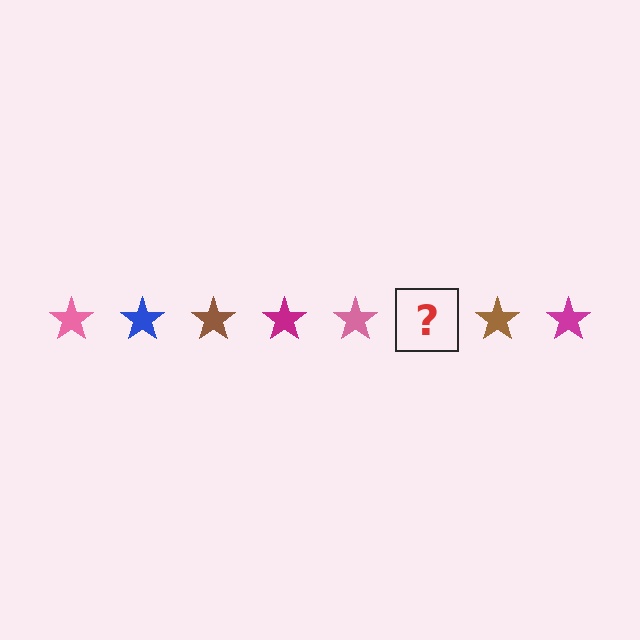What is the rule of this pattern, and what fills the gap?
The rule is that the pattern cycles through pink, blue, brown, magenta stars. The gap should be filled with a blue star.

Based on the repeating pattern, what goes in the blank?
The blank should be a blue star.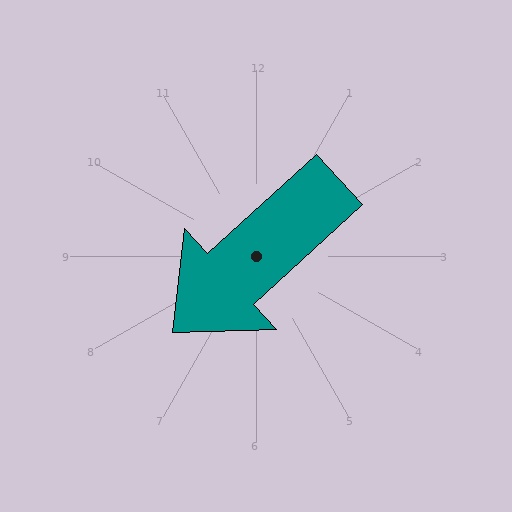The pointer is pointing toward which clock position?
Roughly 8 o'clock.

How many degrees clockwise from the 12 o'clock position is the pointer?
Approximately 228 degrees.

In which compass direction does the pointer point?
Southwest.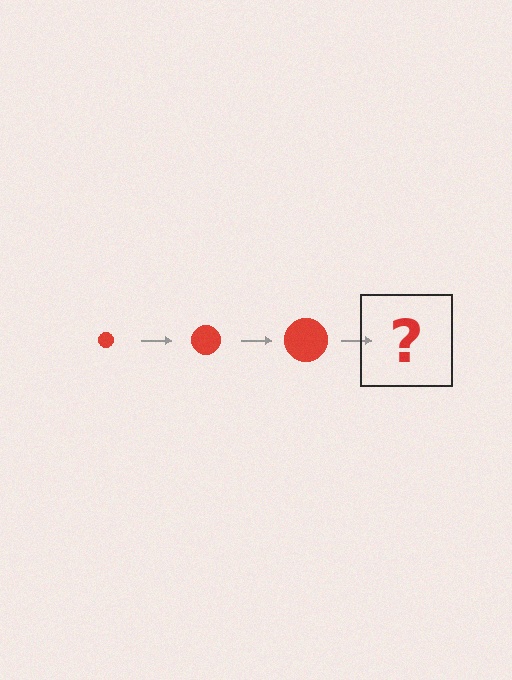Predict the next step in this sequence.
The next step is a red circle, larger than the previous one.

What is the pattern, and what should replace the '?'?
The pattern is that the circle gets progressively larger each step. The '?' should be a red circle, larger than the previous one.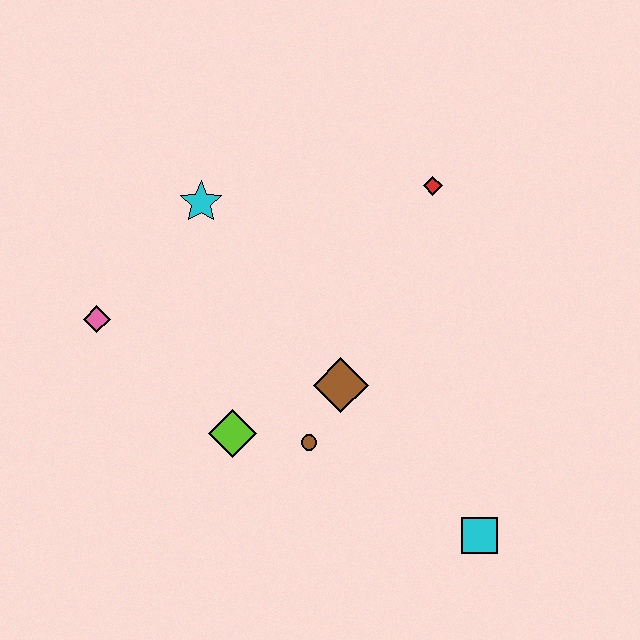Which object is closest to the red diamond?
The brown diamond is closest to the red diamond.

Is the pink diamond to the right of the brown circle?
No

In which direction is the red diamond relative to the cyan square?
The red diamond is above the cyan square.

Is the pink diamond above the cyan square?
Yes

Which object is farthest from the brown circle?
The red diamond is farthest from the brown circle.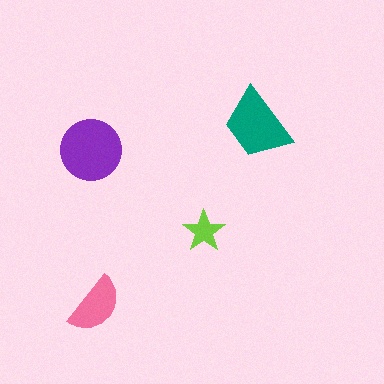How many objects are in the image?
There are 4 objects in the image.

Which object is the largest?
The purple circle.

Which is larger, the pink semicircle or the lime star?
The pink semicircle.